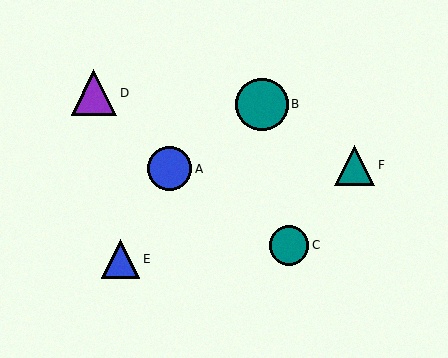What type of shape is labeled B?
Shape B is a teal circle.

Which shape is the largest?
The teal circle (labeled B) is the largest.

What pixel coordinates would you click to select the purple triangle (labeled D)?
Click at (94, 93) to select the purple triangle D.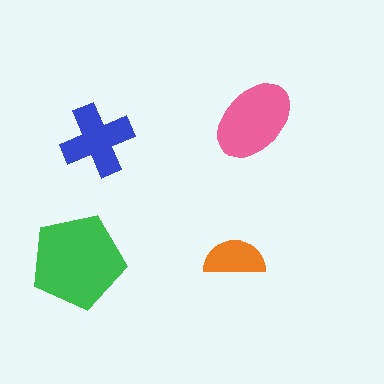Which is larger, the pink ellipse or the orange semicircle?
The pink ellipse.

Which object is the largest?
The green pentagon.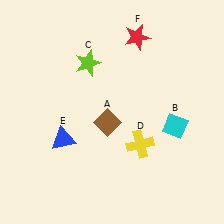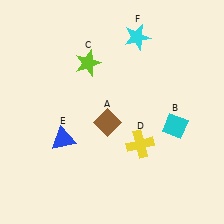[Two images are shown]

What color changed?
The star (F) changed from red in Image 1 to cyan in Image 2.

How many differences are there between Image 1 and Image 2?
There is 1 difference between the two images.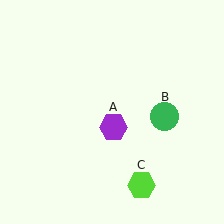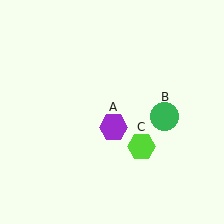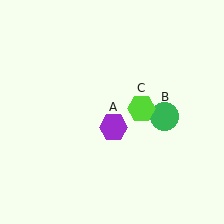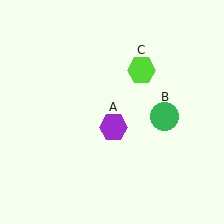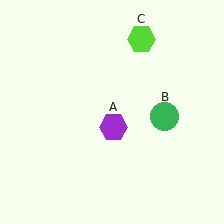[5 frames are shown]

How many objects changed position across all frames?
1 object changed position: lime hexagon (object C).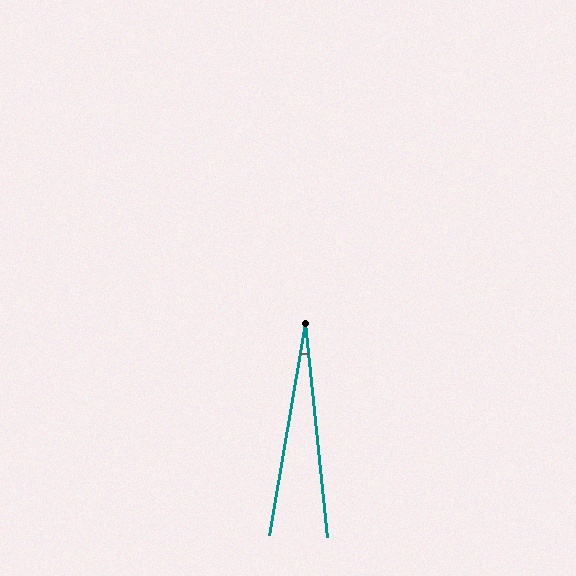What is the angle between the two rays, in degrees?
Approximately 16 degrees.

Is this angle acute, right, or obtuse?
It is acute.